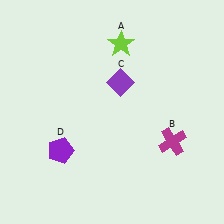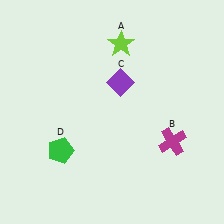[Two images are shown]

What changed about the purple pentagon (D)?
In Image 1, D is purple. In Image 2, it changed to green.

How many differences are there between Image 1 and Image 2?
There is 1 difference between the two images.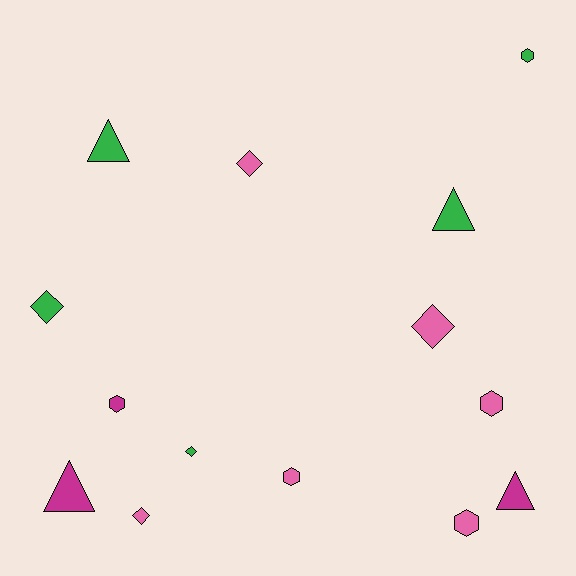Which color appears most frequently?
Pink, with 6 objects.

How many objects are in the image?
There are 14 objects.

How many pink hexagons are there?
There are 3 pink hexagons.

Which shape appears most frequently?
Diamond, with 5 objects.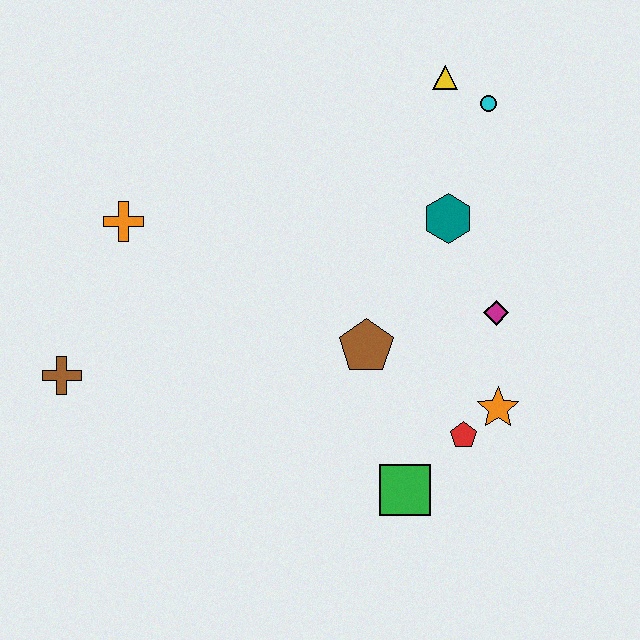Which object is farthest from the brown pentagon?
The brown cross is farthest from the brown pentagon.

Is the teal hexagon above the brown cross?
Yes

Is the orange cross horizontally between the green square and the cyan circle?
No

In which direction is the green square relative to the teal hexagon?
The green square is below the teal hexagon.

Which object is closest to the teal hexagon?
The magenta diamond is closest to the teal hexagon.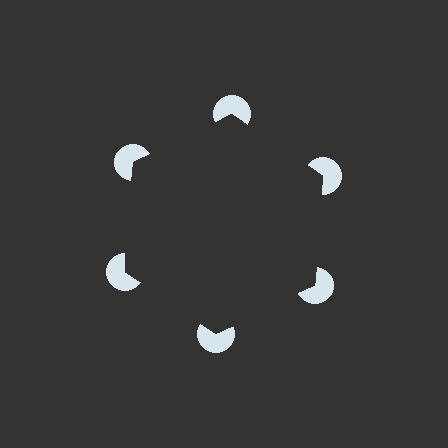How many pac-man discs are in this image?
There are 6 — one at each vertex of the illusory hexagon.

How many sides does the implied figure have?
6 sides.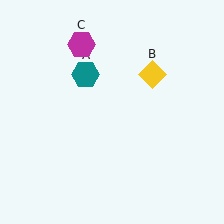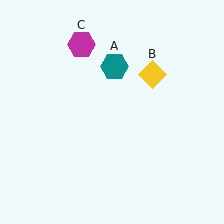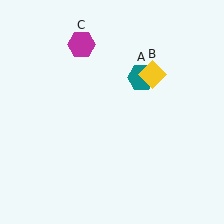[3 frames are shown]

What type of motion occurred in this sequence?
The teal hexagon (object A) rotated clockwise around the center of the scene.